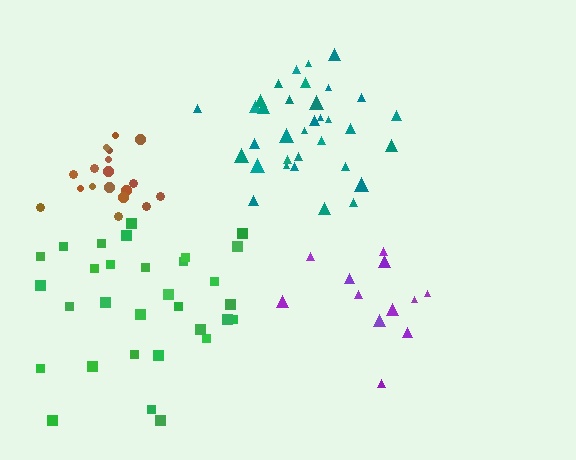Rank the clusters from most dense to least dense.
brown, teal, green, purple.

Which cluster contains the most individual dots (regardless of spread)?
Teal (35).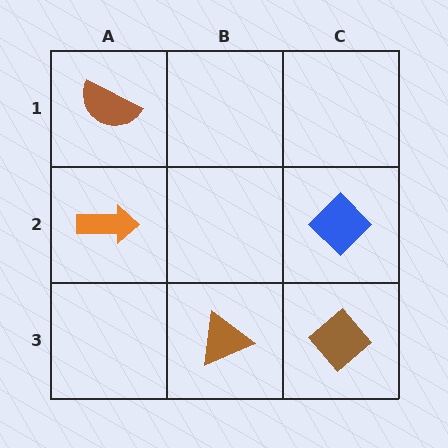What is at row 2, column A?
An orange arrow.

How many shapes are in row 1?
1 shape.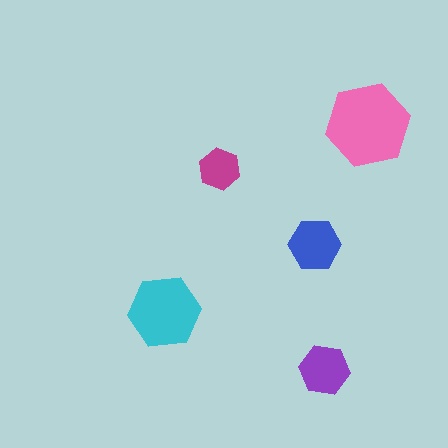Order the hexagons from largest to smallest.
the pink one, the cyan one, the blue one, the purple one, the magenta one.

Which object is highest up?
The pink hexagon is topmost.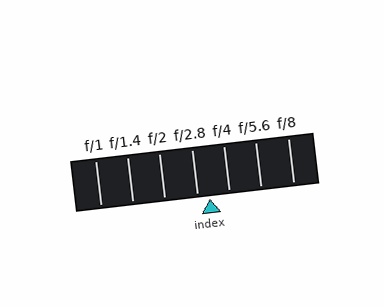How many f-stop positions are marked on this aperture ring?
There are 7 f-stop positions marked.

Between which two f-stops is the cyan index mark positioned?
The index mark is between f/2.8 and f/4.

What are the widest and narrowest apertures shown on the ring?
The widest aperture shown is f/1 and the narrowest is f/8.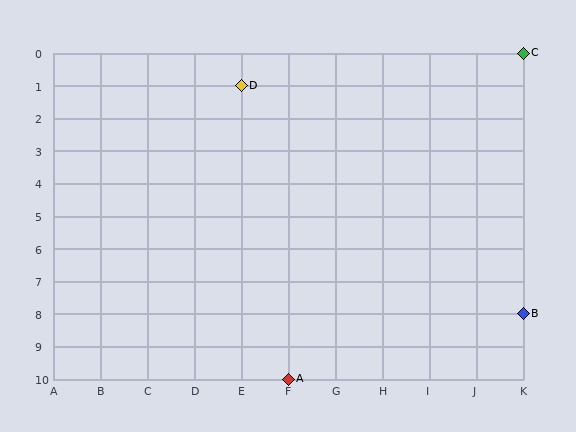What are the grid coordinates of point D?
Point D is at grid coordinates (E, 1).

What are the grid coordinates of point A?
Point A is at grid coordinates (F, 10).